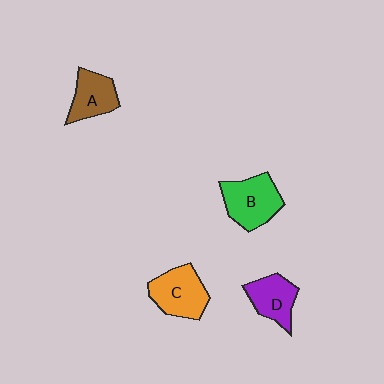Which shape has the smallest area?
Shape A (brown).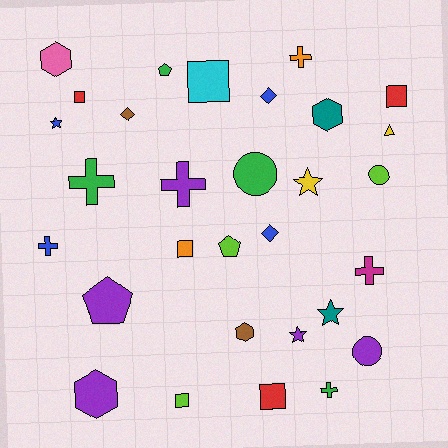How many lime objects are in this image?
There are 3 lime objects.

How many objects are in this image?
There are 30 objects.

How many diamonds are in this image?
There are 3 diamonds.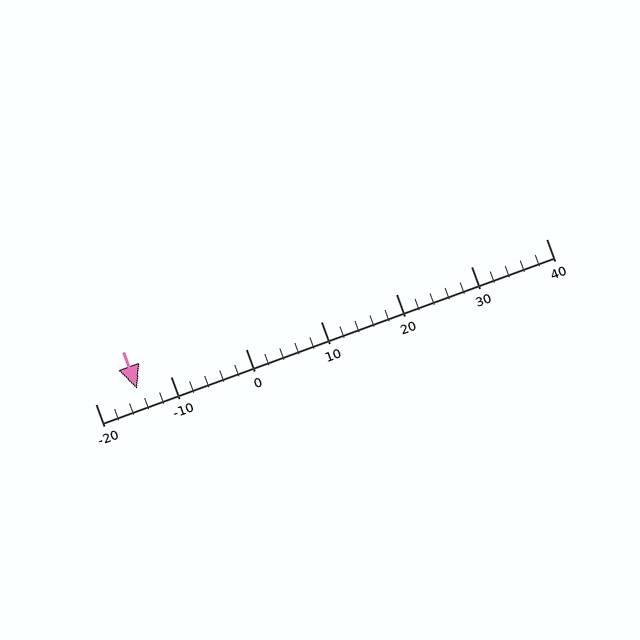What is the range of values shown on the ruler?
The ruler shows values from -20 to 40.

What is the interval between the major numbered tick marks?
The major tick marks are spaced 10 units apart.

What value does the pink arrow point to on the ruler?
The pink arrow points to approximately -14.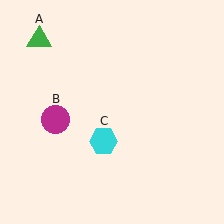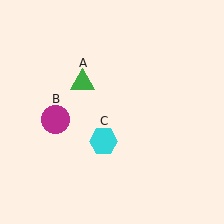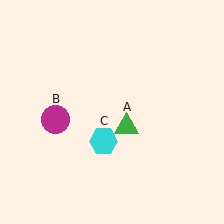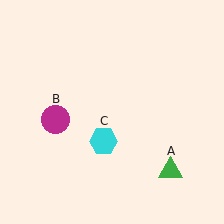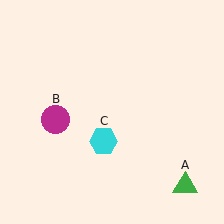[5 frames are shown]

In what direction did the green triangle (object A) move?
The green triangle (object A) moved down and to the right.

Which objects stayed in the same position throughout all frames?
Magenta circle (object B) and cyan hexagon (object C) remained stationary.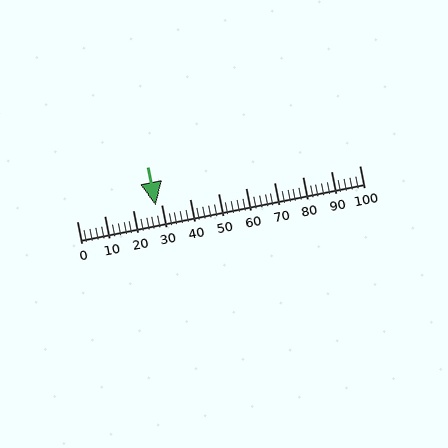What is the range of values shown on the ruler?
The ruler shows values from 0 to 100.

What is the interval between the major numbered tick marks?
The major tick marks are spaced 10 units apart.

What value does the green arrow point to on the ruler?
The green arrow points to approximately 28.